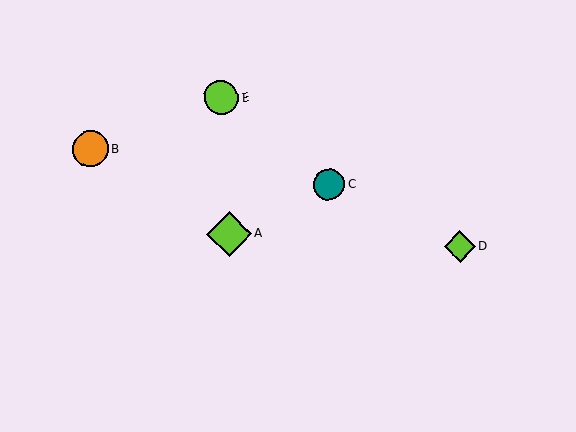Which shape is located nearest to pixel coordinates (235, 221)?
The lime diamond (labeled A) at (229, 234) is nearest to that location.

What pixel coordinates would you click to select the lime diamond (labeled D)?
Click at (460, 246) to select the lime diamond D.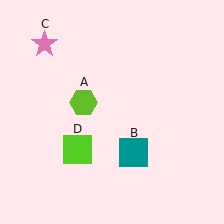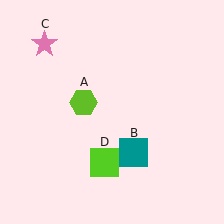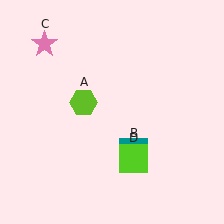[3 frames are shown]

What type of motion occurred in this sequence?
The lime square (object D) rotated counterclockwise around the center of the scene.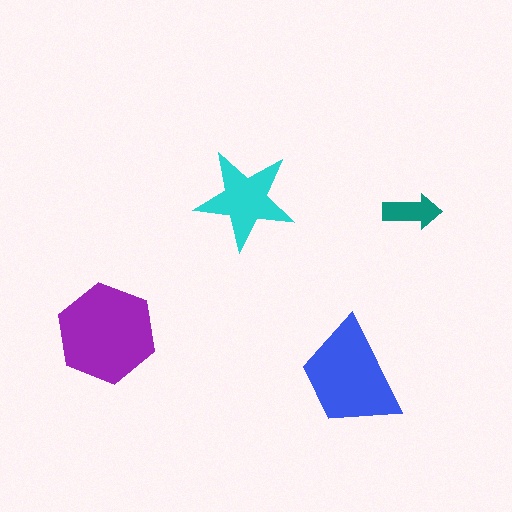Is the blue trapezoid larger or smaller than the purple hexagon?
Smaller.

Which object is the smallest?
The teal arrow.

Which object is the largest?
The purple hexagon.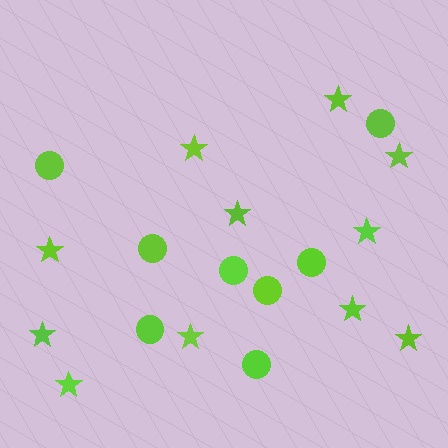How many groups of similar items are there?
There are 2 groups: one group of stars (11) and one group of circles (8).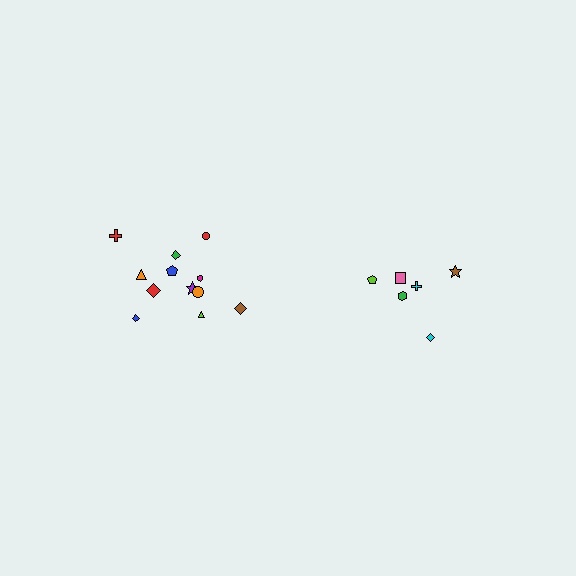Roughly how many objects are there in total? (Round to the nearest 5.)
Roughly 20 objects in total.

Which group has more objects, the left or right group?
The left group.